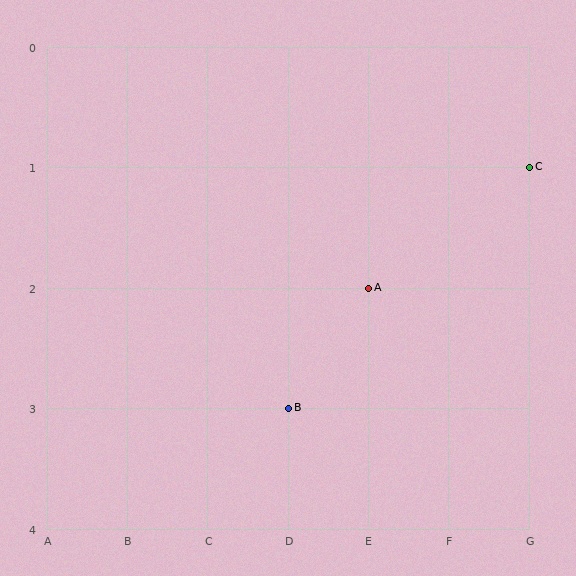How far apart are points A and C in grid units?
Points A and C are 2 columns and 1 row apart (about 2.2 grid units diagonally).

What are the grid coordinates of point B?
Point B is at grid coordinates (D, 3).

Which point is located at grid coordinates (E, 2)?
Point A is at (E, 2).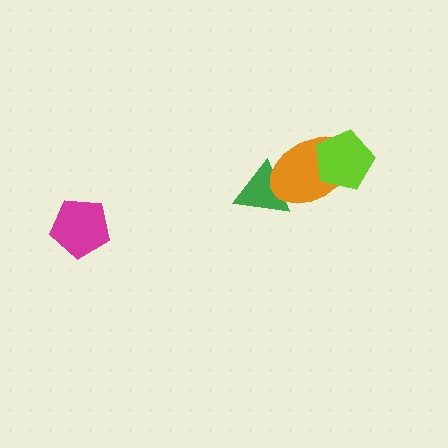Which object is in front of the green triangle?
The orange ellipse is in front of the green triangle.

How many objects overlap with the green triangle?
1 object overlaps with the green triangle.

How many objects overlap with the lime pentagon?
1 object overlaps with the lime pentagon.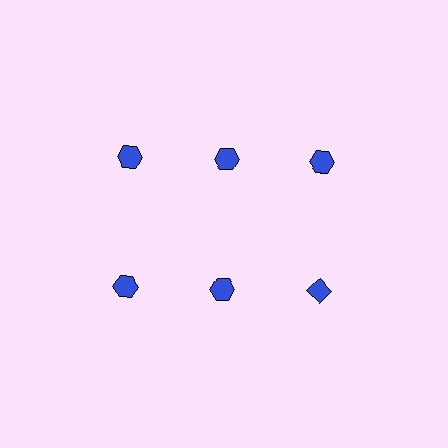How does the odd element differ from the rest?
It has a different shape: diamond instead of hexagon.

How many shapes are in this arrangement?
There are 6 shapes arranged in a grid pattern.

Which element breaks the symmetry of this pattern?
The blue diamond in the second row, center column breaks the symmetry. All other shapes are blue hexagons.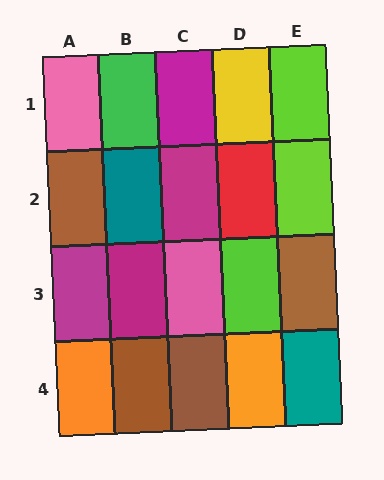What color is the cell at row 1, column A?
Pink.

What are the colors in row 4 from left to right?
Orange, brown, brown, orange, teal.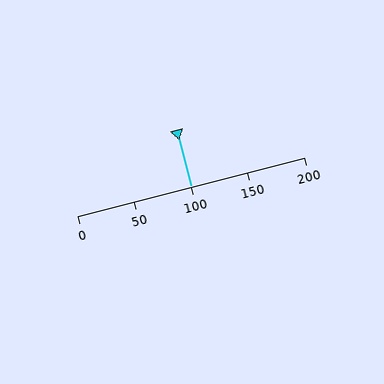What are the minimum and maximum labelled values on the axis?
The axis runs from 0 to 200.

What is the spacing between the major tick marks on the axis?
The major ticks are spaced 50 apart.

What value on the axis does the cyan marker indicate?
The marker indicates approximately 100.